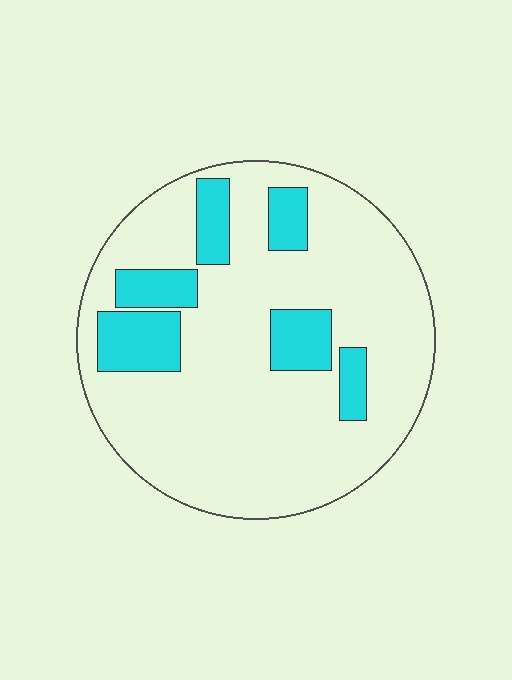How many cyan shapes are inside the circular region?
6.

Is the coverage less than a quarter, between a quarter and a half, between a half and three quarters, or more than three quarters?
Less than a quarter.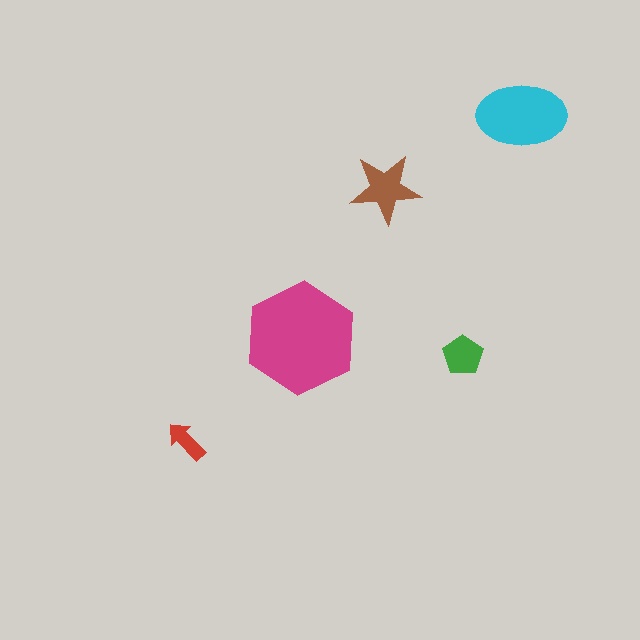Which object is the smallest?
The red arrow.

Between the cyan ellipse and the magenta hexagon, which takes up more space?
The magenta hexagon.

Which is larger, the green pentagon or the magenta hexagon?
The magenta hexagon.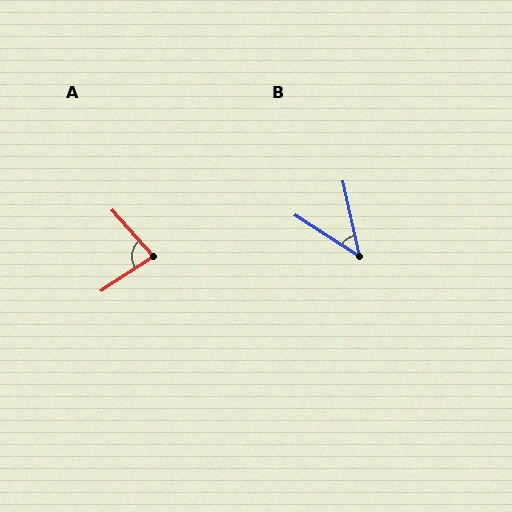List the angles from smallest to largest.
B (45°), A (82°).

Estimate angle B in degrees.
Approximately 45 degrees.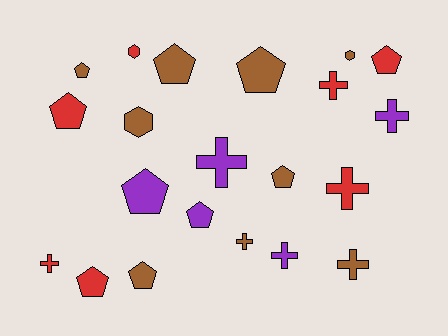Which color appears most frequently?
Brown, with 9 objects.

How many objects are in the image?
There are 21 objects.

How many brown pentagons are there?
There are 5 brown pentagons.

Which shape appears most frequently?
Pentagon, with 10 objects.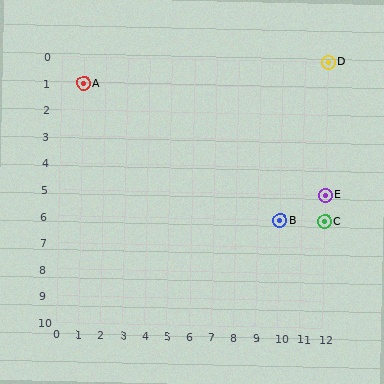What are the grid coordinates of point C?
Point C is at grid coordinates (12, 6).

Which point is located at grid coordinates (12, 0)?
Point D is at (12, 0).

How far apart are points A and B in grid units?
Points A and B are 9 columns and 5 rows apart (about 10.3 grid units diagonally).